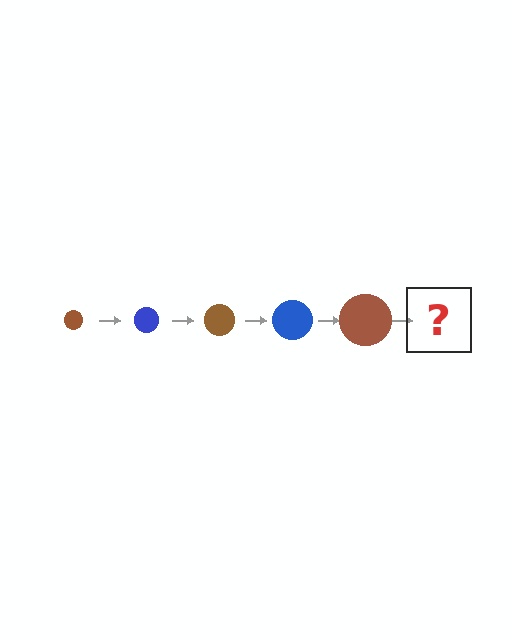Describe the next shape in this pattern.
It should be a blue circle, larger than the previous one.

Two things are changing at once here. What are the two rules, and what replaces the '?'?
The two rules are that the circle grows larger each step and the color cycles through brown and blue. The '?' should be a blue circle, larger than the previous one.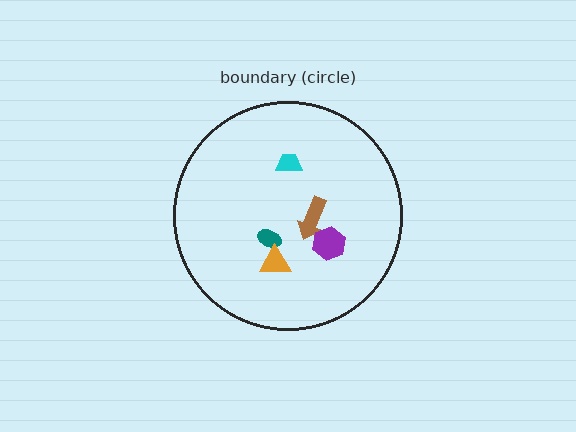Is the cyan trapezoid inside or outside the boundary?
Inside.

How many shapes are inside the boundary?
5 inside, 0 outside.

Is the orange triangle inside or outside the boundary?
Inside.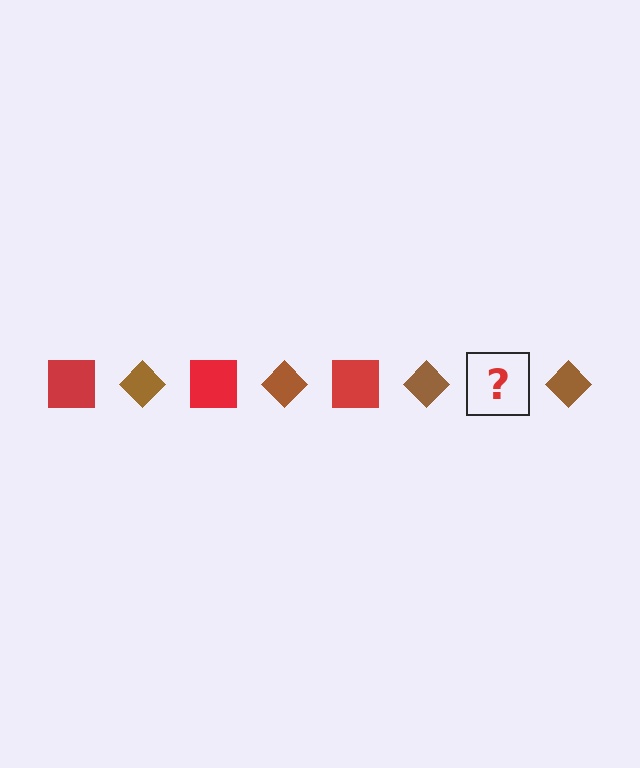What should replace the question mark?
The question mark should be replaced with a red square.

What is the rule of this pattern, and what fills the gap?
The rule is that the pattern alternates between red square and brown diamond. The gap should be filled with a red square.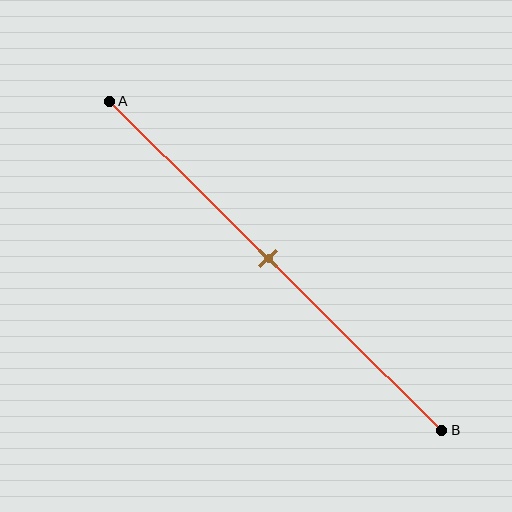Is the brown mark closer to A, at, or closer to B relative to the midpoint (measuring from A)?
The brown mark is approximately at the midpoint of segment AB.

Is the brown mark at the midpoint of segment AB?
Yes, the mark is approximately at the midpoint.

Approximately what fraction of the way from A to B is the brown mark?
The brown mark is approximately 50% of the way from A to B.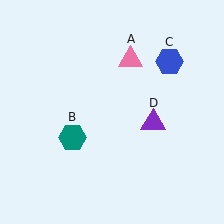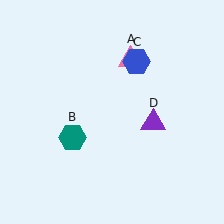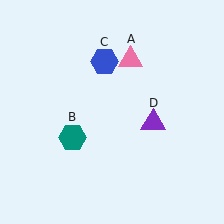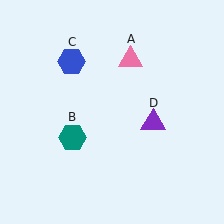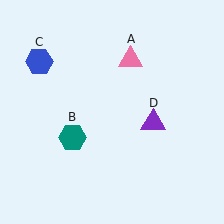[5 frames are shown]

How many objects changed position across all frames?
1 object changed position: blue hexagon (object C).